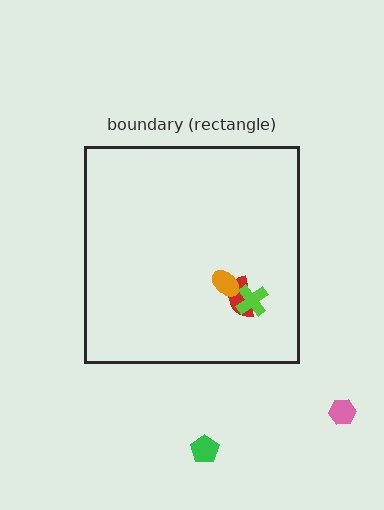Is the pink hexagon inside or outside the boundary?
Outside.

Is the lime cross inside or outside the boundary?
Inside.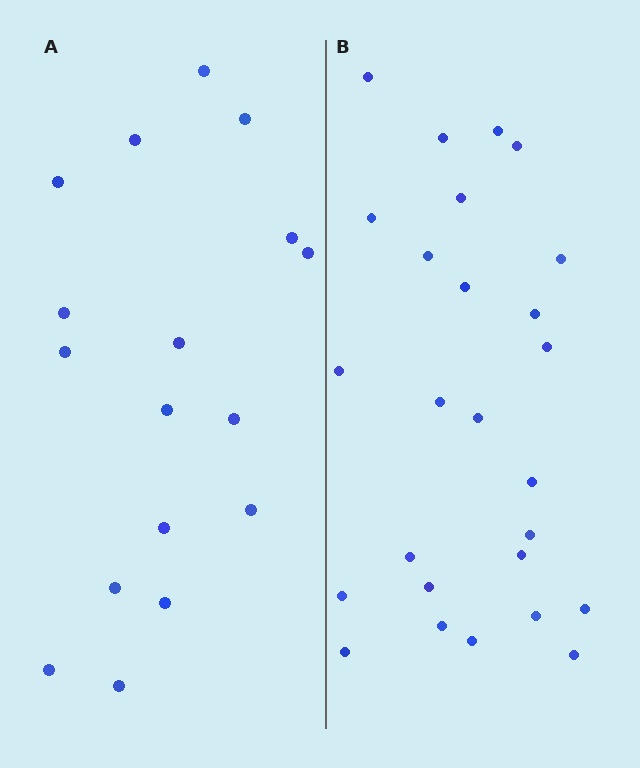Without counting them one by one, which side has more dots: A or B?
Region B (the right region) has more dots.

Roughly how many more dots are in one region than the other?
Region B has roughly 8 or so more dots than region A.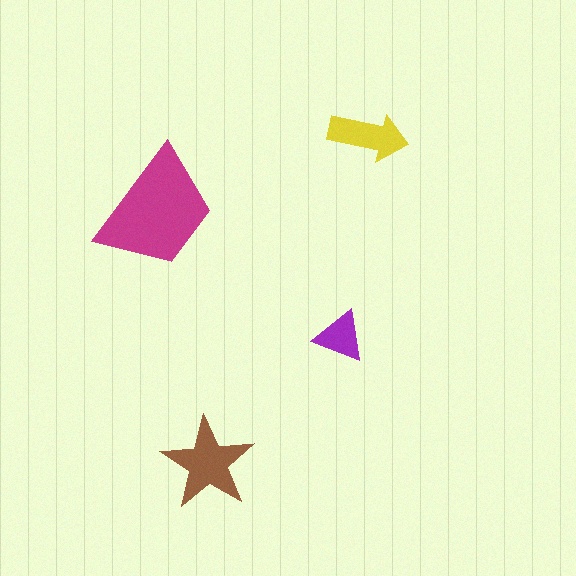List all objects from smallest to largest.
The purple triangle, the yellow arrow, the brown star, the magenta trapezoid.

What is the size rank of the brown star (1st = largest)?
2nd.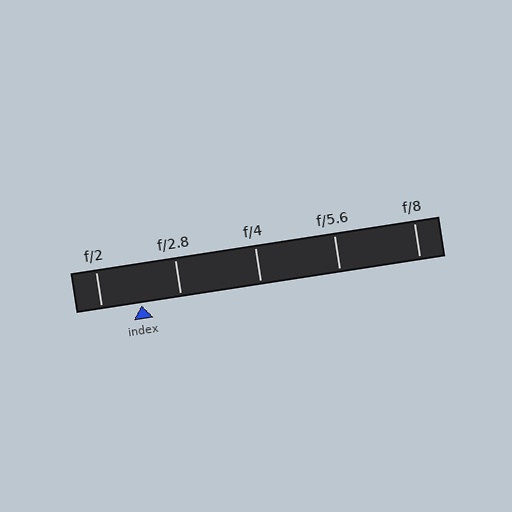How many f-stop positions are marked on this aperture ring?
There are 5 f-stop positions marked.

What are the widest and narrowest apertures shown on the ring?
The widest aperture shown is f/2 and the narrowest is f/8.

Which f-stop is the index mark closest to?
The index mark is closest to f/2.8.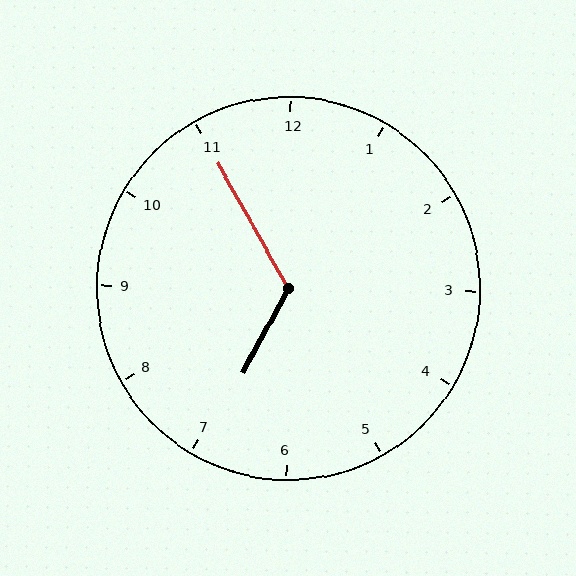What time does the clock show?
6:55.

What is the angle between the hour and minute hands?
Approximately 122 degrees.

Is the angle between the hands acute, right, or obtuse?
It is obtuse.